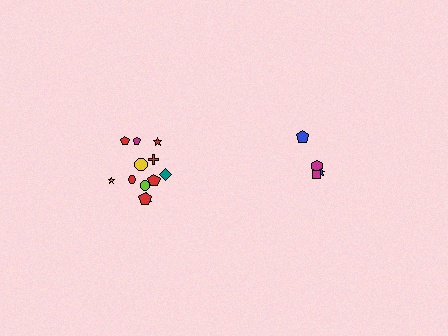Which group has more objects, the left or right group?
The left group.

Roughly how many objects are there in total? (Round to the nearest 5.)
Roughly 15 objects in total.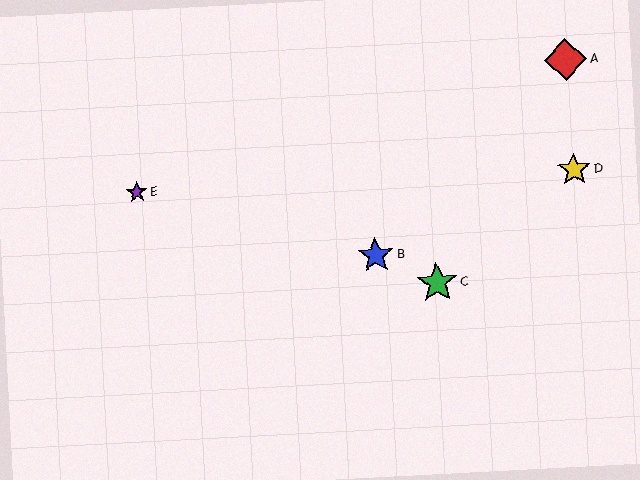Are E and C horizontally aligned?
No, E is at y≈193 and C is at y≈283.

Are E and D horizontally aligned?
Yes, both are at y≈193.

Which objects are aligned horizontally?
Objects D, E are aligned horizontally.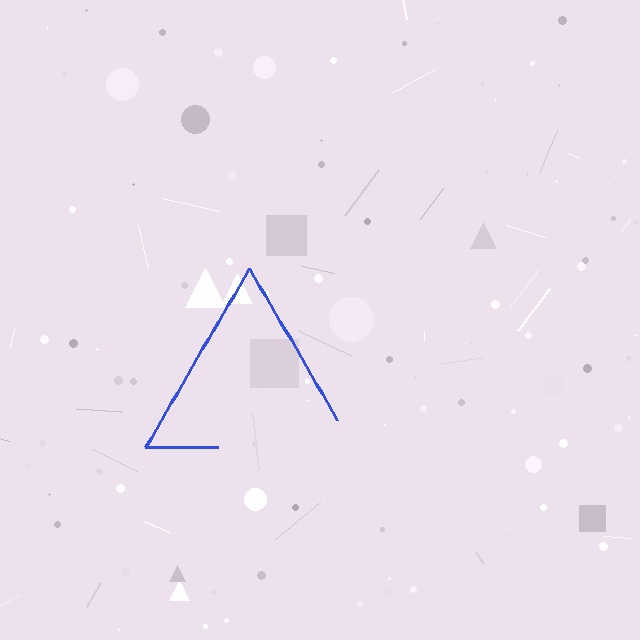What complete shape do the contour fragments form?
The contour fragments form a triangle.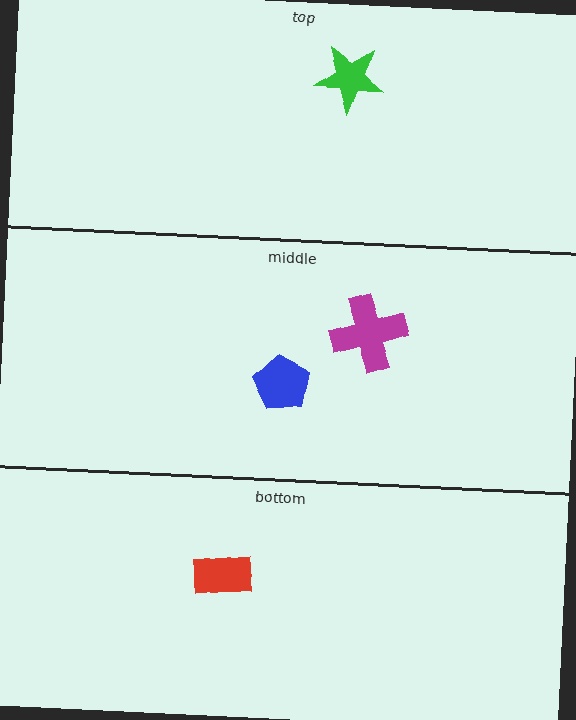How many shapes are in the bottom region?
1.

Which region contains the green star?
The top region.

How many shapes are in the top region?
1.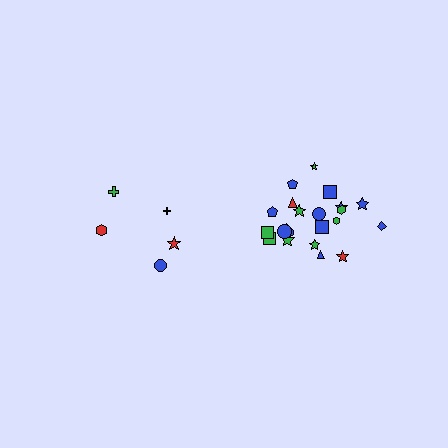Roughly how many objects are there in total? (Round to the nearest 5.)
Roughly 25 objects in total.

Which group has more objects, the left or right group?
The right group.